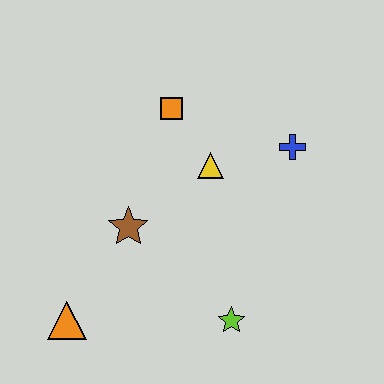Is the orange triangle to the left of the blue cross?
Yes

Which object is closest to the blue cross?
The yellow triangle is closest to the blue cross.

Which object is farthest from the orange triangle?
The blue cross is farthest from the orange triangle.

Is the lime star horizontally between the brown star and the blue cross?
Yes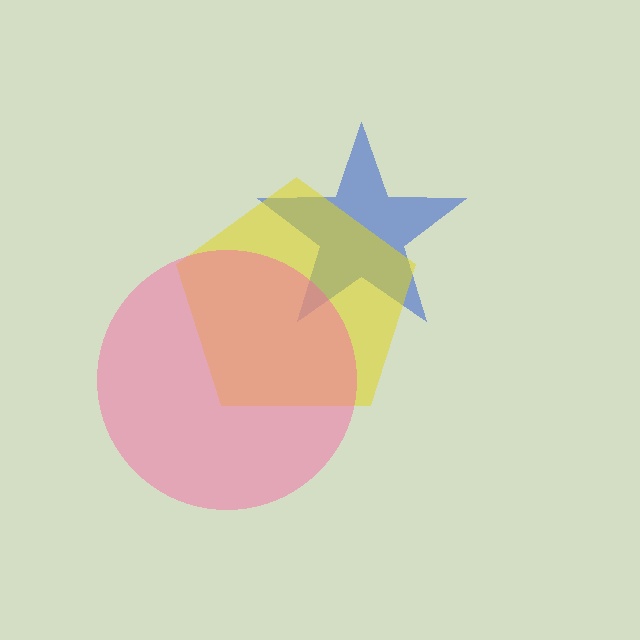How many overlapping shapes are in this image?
There are 3 overlapping shapes in the image.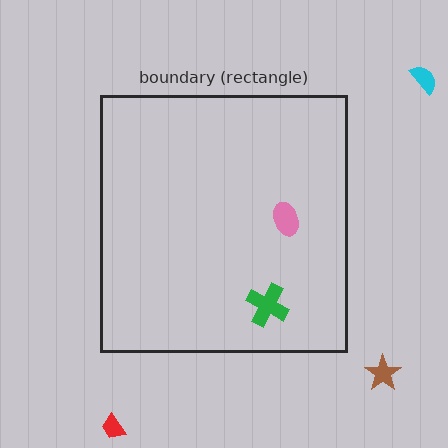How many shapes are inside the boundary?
2 inside, 3 outside.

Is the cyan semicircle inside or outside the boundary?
Outside.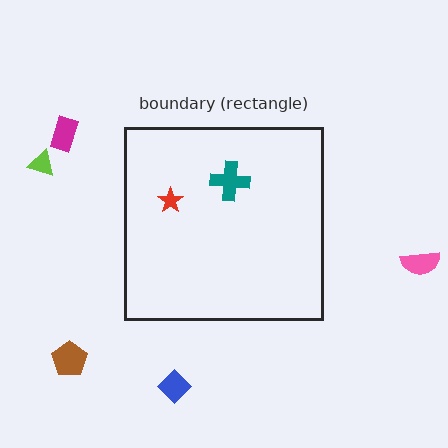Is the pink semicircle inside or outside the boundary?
Outside.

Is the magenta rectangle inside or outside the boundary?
Outside.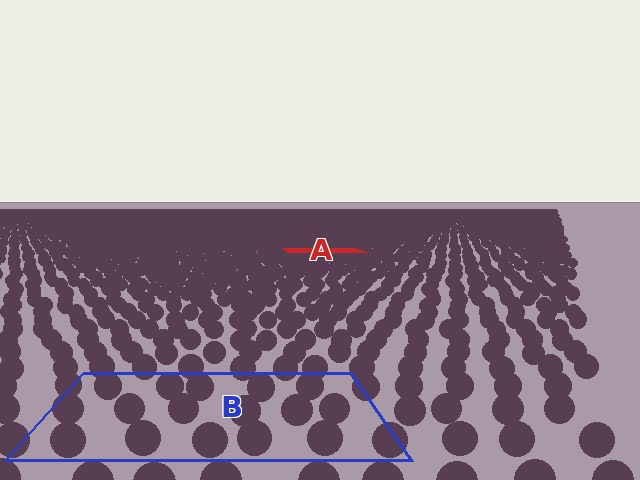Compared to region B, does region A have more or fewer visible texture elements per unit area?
Region A has more texture elements per unit area — they are packed more densely because it is farther away.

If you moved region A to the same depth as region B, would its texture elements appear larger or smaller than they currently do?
They would appear larger. At a closer depth, the same texture elements are projected at a bigger on-screen size.